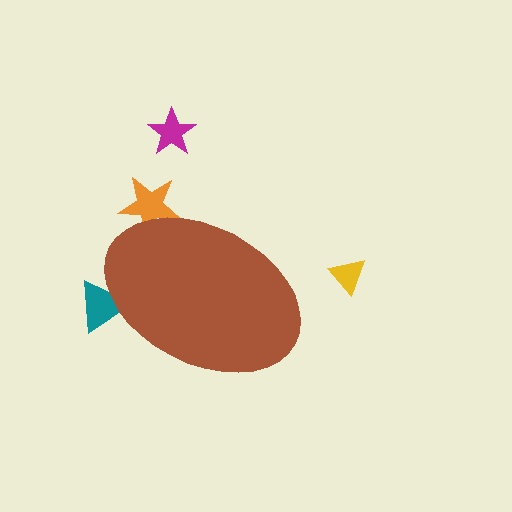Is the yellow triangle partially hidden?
No, the yellow triangle is fully visible.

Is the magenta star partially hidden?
No, the magenta star is fully visible.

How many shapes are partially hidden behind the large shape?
2 shapes are partially hidden.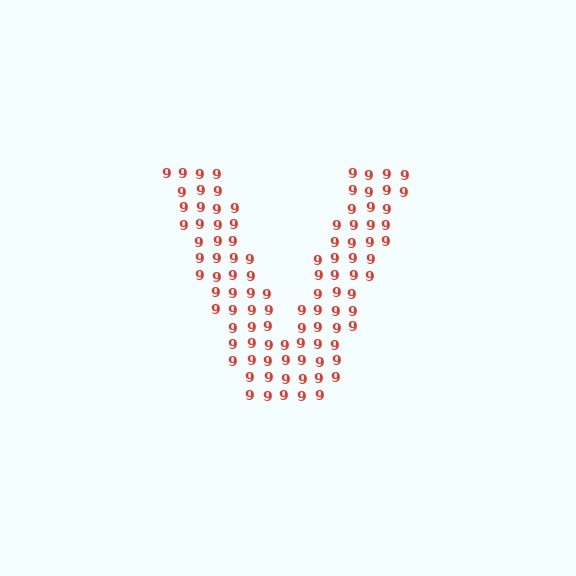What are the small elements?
The small elements are digit 9's.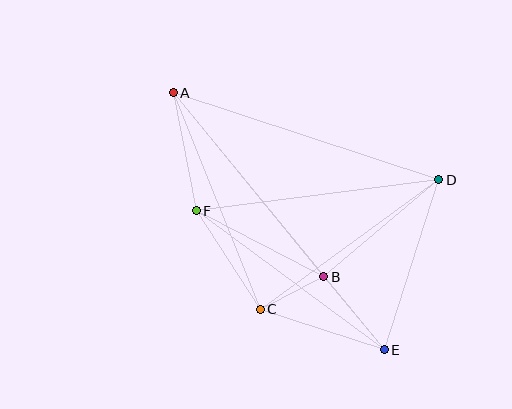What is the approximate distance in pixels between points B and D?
The distance between B and D is approximately 150 pixels.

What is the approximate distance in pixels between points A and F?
The distance between A and F is approximately 120 pixels.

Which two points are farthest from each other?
Points A and E are farthest from each other.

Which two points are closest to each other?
Points B and C are closest to each other.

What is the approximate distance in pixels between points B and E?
The distance between B and E is approximately 94 pixels.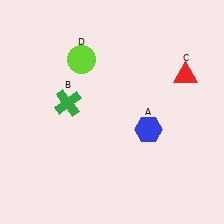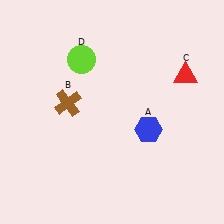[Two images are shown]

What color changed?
The cross (B) changed from green in Image 1 to brown in Image 2.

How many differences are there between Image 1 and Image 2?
There is 1 difference between the two images.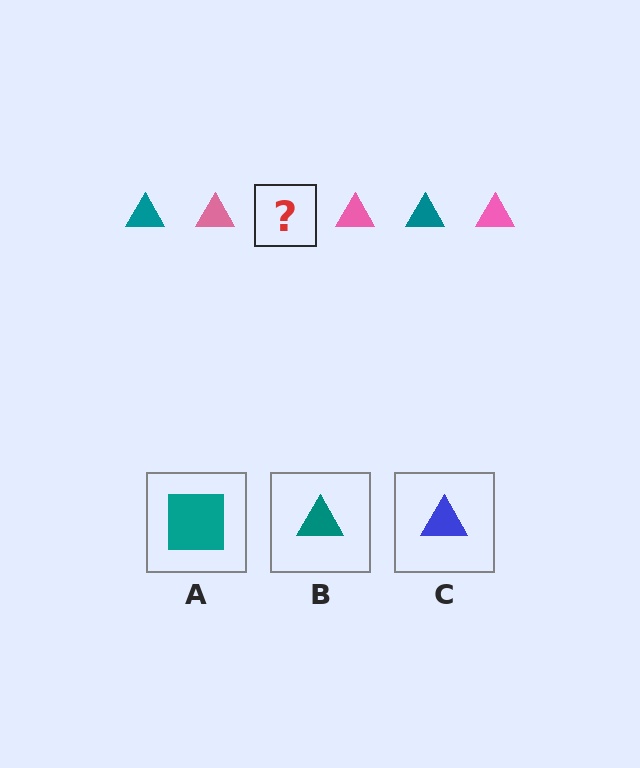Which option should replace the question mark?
Option B.